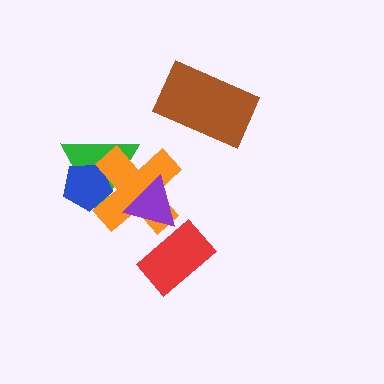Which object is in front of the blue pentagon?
The orange cross is in front of the blue pentagon.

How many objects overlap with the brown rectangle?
0 objects overlap with the brown rectangle.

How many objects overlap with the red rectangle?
1 object overlaps with the red rectangle.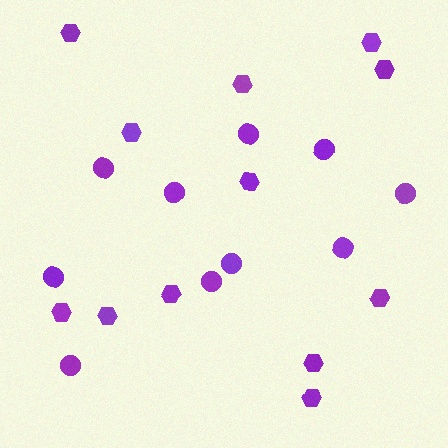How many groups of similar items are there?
There are 2 groups: one group of circles (10) and one group of hexagons (12).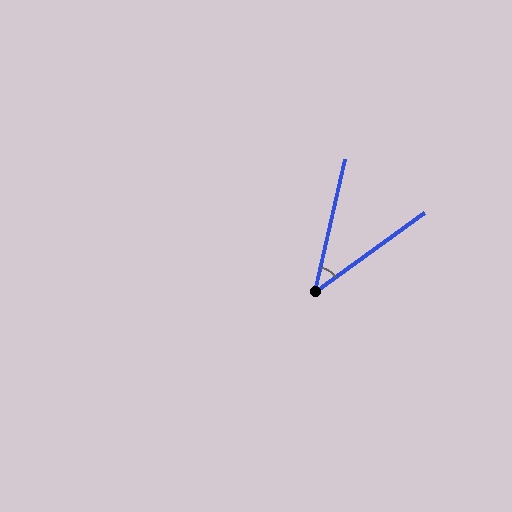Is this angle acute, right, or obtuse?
It is acute.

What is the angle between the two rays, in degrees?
Approximately 41 degrees.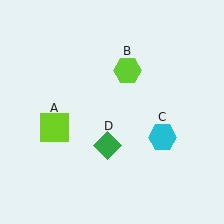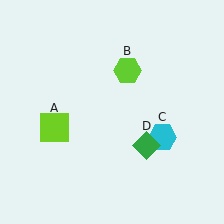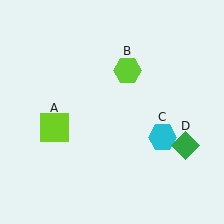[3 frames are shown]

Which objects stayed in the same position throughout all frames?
Lime square (object A) and lime hexagon (object B) and cyan hexagon (object C) remained stationary.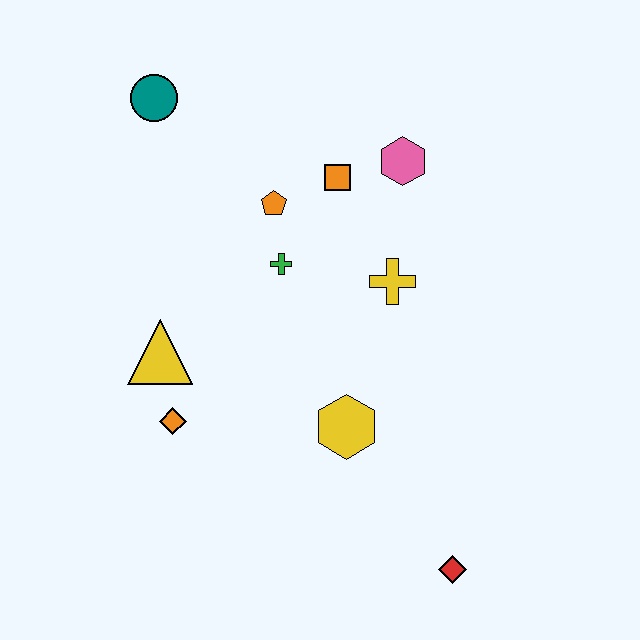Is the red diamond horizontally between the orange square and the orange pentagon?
No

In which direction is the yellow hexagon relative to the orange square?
The yellow hexagon is below the orange square.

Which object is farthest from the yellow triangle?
The red diamond is farthest from the yellow triangle.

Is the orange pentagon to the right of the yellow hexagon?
No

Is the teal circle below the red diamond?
No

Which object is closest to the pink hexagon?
The orange square is closest to the pink hexagon.